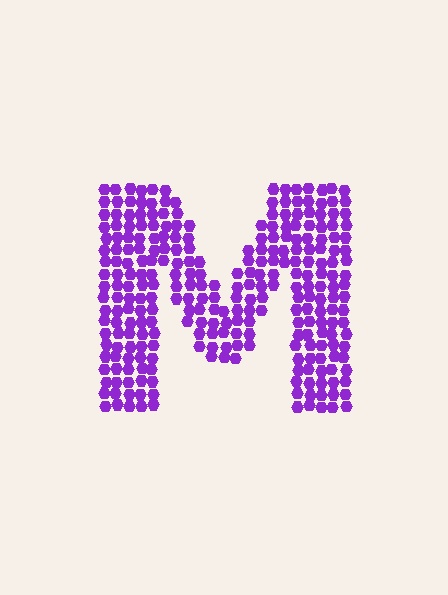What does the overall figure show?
The overall figure shows the letter M.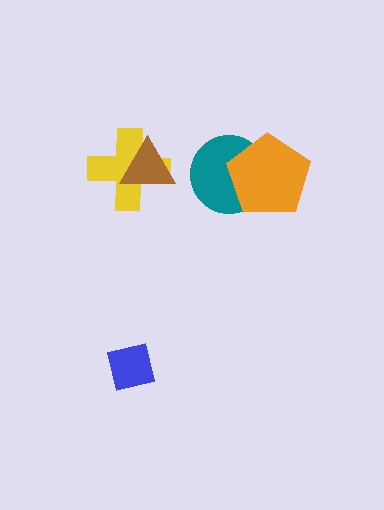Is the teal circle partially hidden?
Yes, it is partially covered by another shape.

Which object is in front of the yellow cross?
The brown triangle is in front of the yellow cross.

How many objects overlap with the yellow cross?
1 object overlaps with the yellow cross.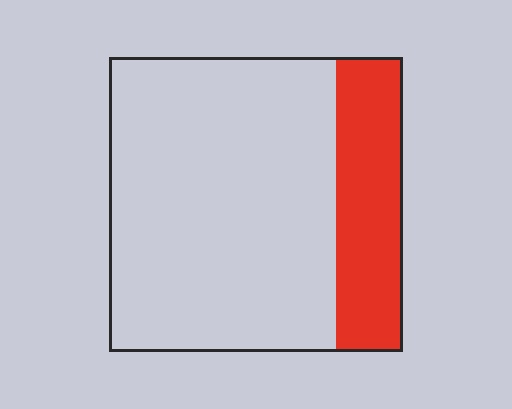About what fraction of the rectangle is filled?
About one quarter (1/4).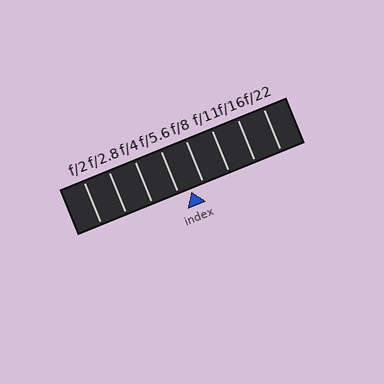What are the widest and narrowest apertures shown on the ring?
The widest aperture shown is f/2 and the narrowest is f/22.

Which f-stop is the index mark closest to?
The index mark is closest to f/5.6.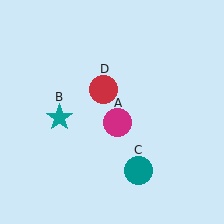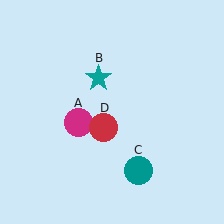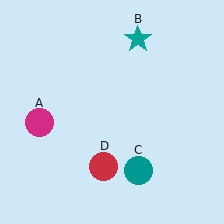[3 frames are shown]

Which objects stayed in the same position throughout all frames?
Teal circle (object C) remained stationary.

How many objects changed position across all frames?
3 objects changed position: magenta circle (object A), teal star (object B), red circle (object D).